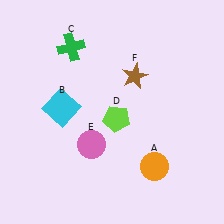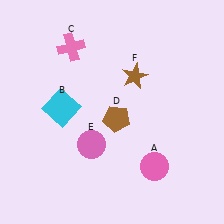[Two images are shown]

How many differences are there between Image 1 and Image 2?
There are 3 differences between the two images.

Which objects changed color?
A changed from orange to pink. C changed from green to pink. D changed from lime to brown.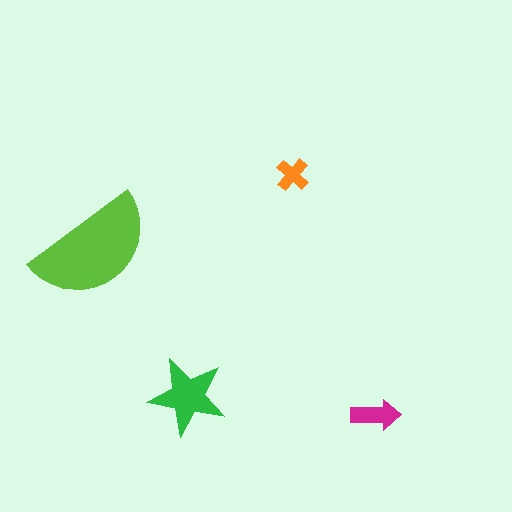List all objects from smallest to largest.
The orange cross, the magenta arrow, the green star, the lime semicircle.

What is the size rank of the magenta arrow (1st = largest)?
3rd.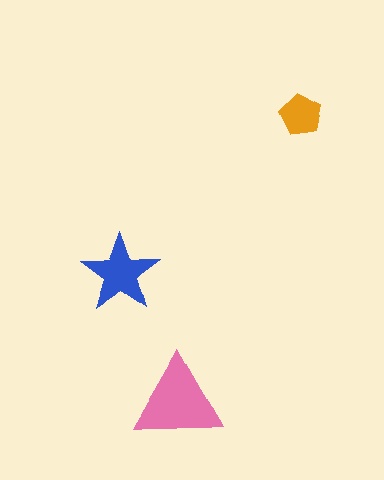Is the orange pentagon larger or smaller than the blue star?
Smaller.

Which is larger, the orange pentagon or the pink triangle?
The pink triangle.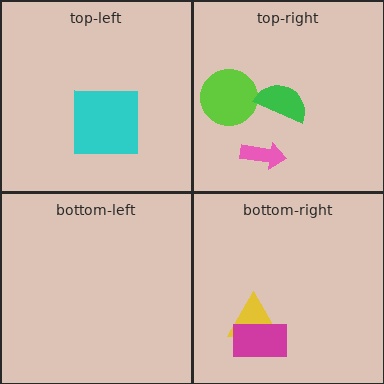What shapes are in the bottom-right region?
The yellow triangle, the magenta rectangle.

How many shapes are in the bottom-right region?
2.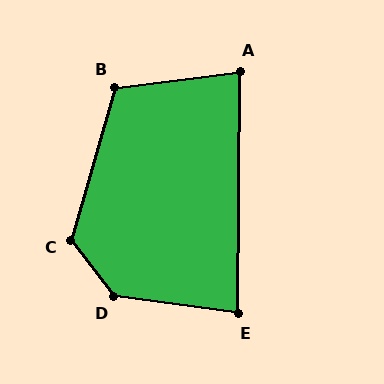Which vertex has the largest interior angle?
D, at approximately 135 degrees.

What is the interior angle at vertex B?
Approximately 113 degrees (obtuse).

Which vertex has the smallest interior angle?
A, at approximately 82 degrees.